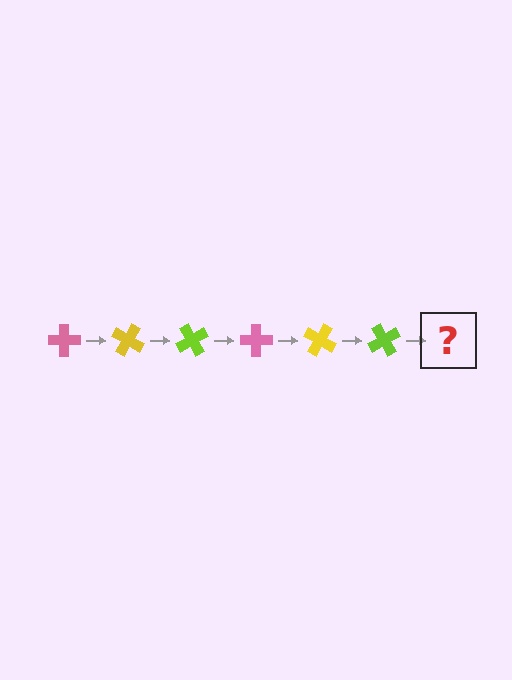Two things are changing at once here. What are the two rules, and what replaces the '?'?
The two rules are that it rotates 30 degrees each step and the color cycles through pink, yellow, and lime. The '?' should be a pink cross, rotated 180 degrees from the start.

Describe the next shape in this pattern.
It should be a pink cross, rotated 180 degrees from the start.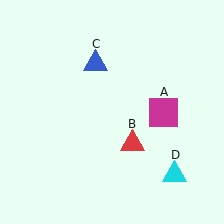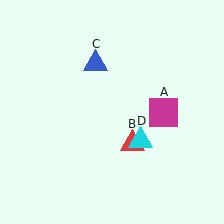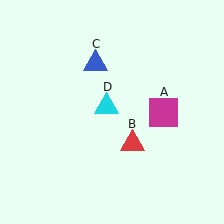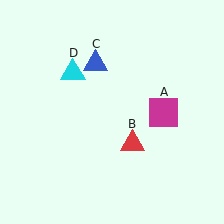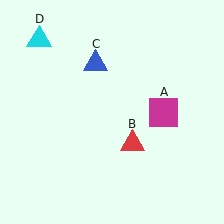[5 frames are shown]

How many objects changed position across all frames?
1 object changed position: cyan triangle (object D).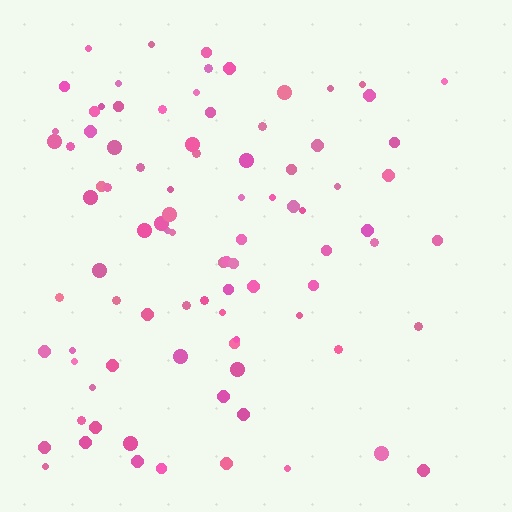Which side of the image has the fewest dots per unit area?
The right.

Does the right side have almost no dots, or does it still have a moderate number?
Still a moderate number, just noticeably fewer than the left.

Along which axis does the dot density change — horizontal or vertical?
Horizontal.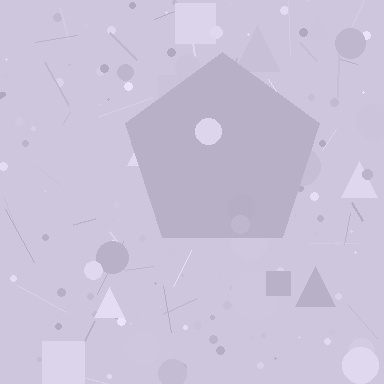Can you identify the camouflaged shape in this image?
The camouflaged shape is a pentagon.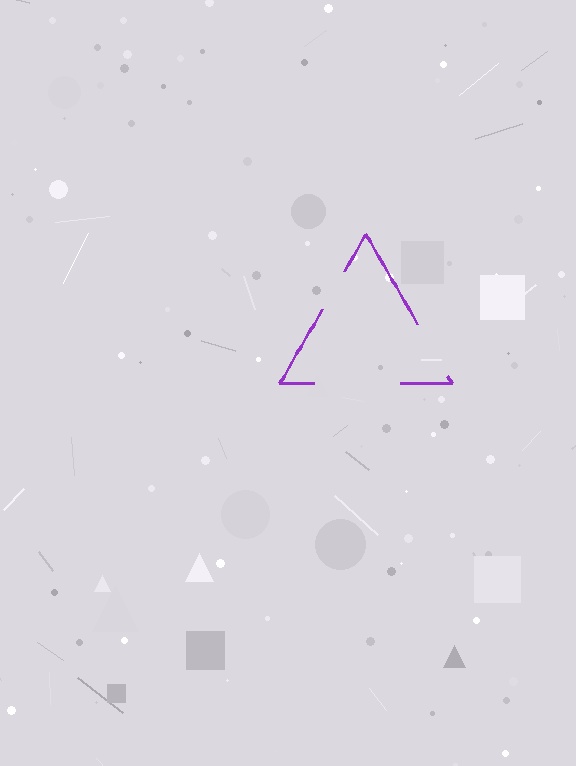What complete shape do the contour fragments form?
The contour fragments form a triangle.